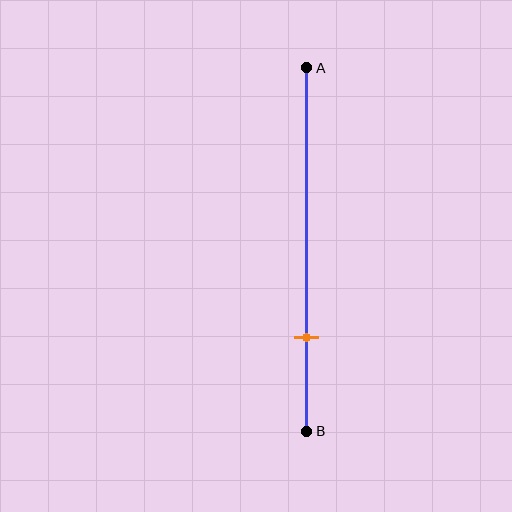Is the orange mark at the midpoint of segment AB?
No, the mark is at about 75% from A, not at the 50% midpoint.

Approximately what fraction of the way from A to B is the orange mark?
The orange mark is approximately 75% of the way from A to B.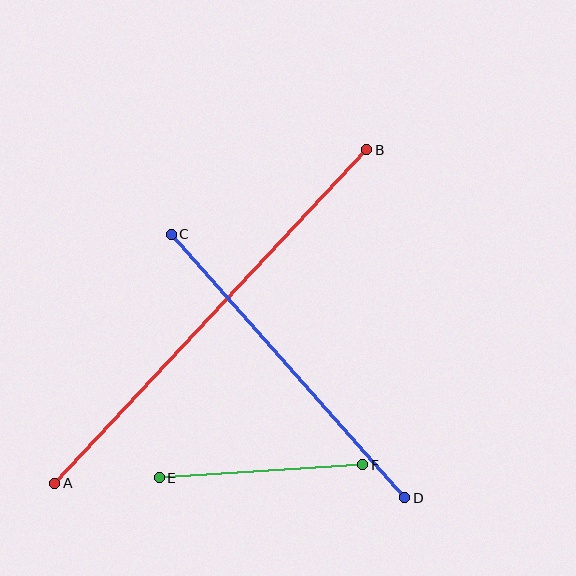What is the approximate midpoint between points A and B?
The midpoint is at approximately (211, 317) pixels.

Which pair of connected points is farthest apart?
Points A and B are farthest apart.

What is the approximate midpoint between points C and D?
The midpoint is at approximately (288, 366) pixels.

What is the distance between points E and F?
The distance is approximately 204 pixels.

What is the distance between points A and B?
The distance is approximately 457 pixels.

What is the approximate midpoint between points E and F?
The midpoint is at approximately (261, 471) pixels.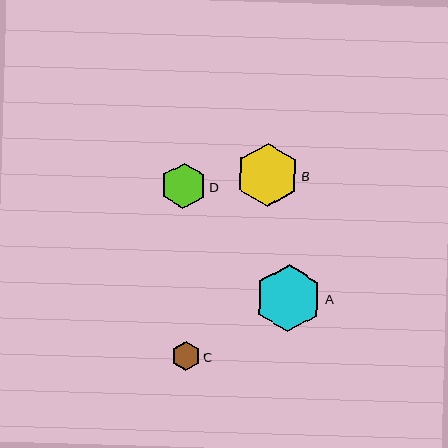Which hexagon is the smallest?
Hexagon C is the smallest with a size of approximately 29 pixels.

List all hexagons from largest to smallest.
From largest to smallest: A, B, D, C.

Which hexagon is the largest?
Hexagon A is the largest with a size of approximately 67 pixels.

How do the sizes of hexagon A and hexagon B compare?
Hexagon A and hexagon B are approximately the same size.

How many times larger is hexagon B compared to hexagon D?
Hexagon B is approximately 1.4 times the size of hexagon D.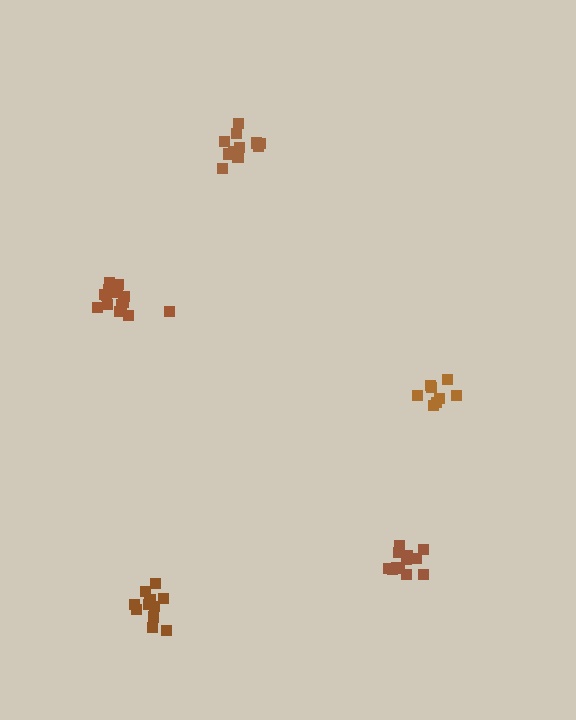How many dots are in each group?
Group 1: 14 dots, Group 2: 12 dots, Group 3: 12 dots, Group 4: 12 dots, Group 5: 8 dots (58 total).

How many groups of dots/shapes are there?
There are 5 groups.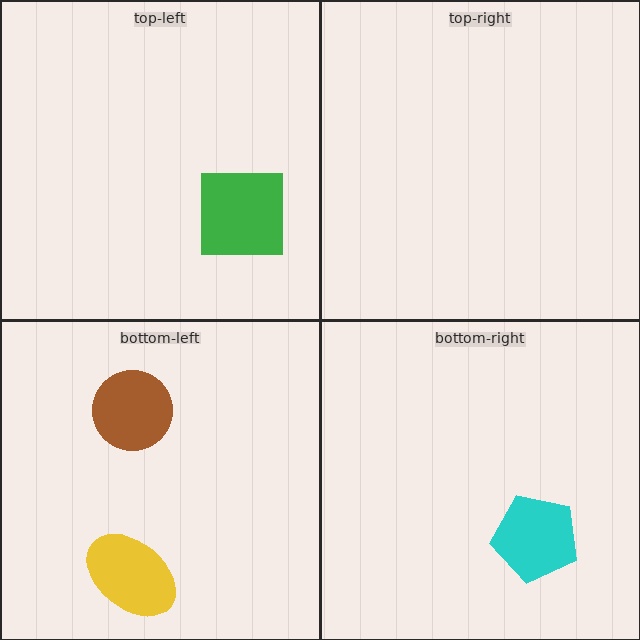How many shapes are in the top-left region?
1.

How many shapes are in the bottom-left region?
2.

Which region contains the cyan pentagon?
The bottom-right region.